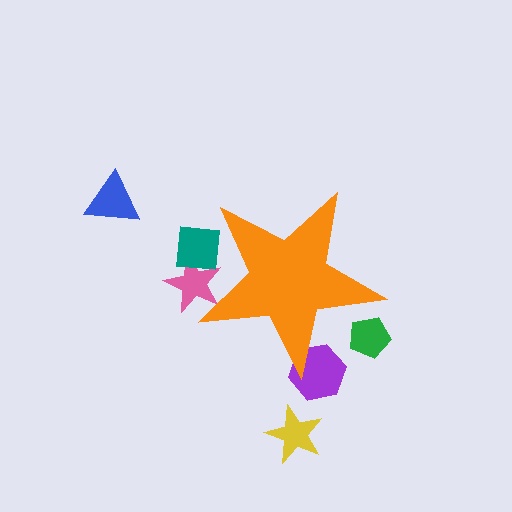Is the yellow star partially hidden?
No, the yellow star is fully visible.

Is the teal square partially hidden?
Yes, the teal square is partially hidden behind the orange star.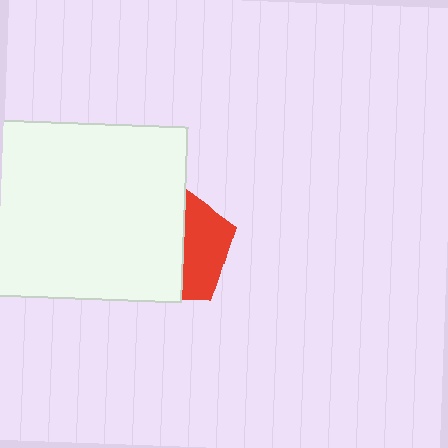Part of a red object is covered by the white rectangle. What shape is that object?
It is a pentagon.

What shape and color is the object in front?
The object in front is a white rectangle.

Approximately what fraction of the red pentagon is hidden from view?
Roughly 62% of the red pentagon is hidden behind the white rectangle.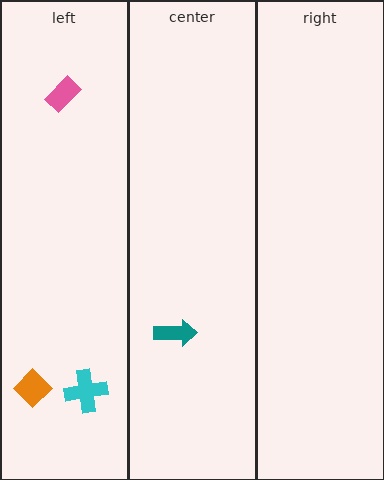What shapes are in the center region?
The teal arrow.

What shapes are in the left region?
The pink rectangle, the cyan cross, the orange diamond.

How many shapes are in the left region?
3.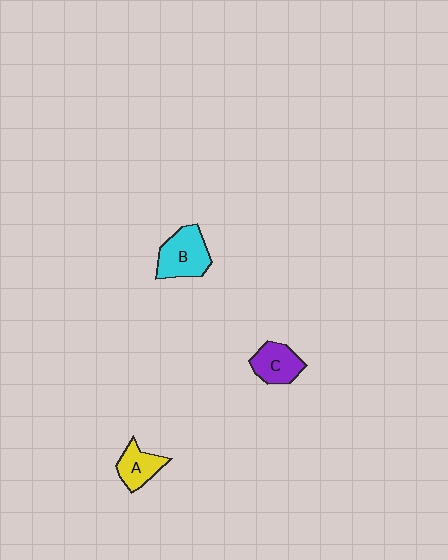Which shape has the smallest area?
Shape A (yellow).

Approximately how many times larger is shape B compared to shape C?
Approximately 1.3 times.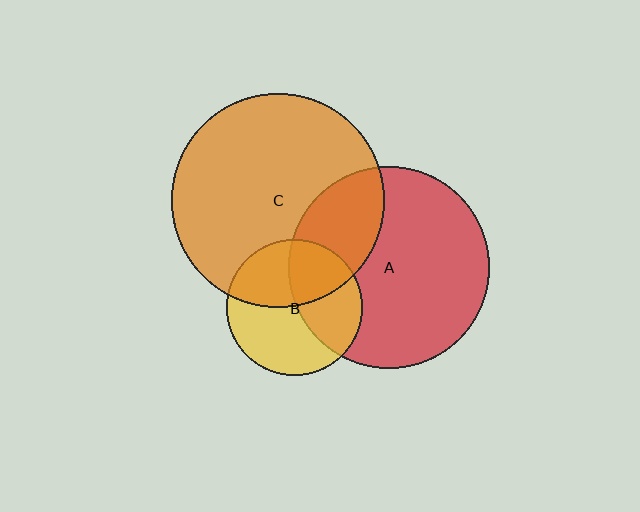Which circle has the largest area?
Circle C (orange).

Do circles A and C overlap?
Yes.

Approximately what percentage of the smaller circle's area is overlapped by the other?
Approximately 25%.